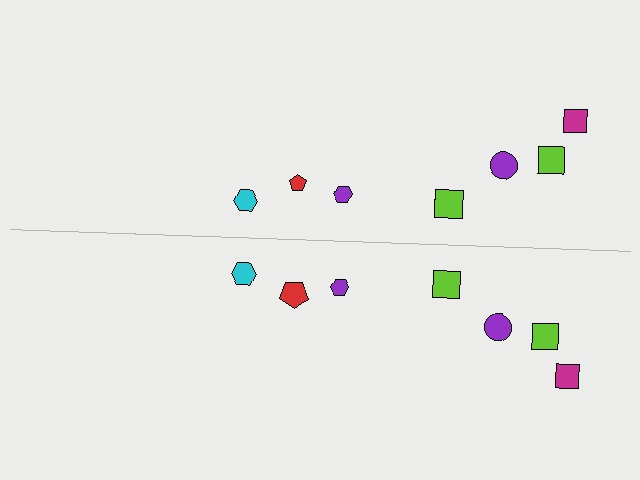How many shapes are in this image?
There are 14 shapes in this image.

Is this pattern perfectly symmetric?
No, the pattern is not perfectly symmetric. The red pentagon on the bottom side has a different size than its mirror counterpart.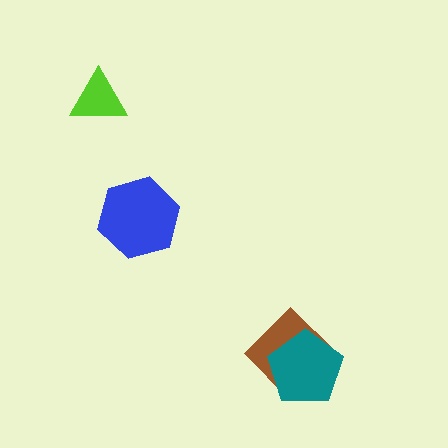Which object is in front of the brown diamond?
The teal pentagon is in front of the brown diamond.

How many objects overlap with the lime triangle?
0 objects overlap with the lime triangle.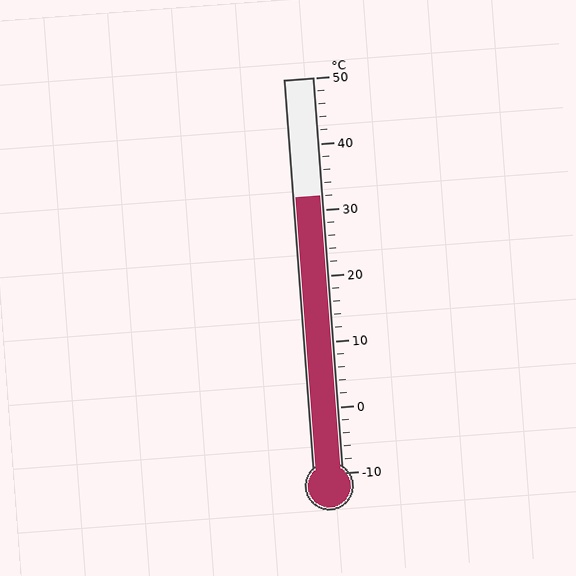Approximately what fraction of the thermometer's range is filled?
The thermometer is filled to approximately 70% of its range.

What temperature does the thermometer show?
The thermometer shows approximately 32°C.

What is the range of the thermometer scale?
The thermometer scale ranges from -10°C to 50°C.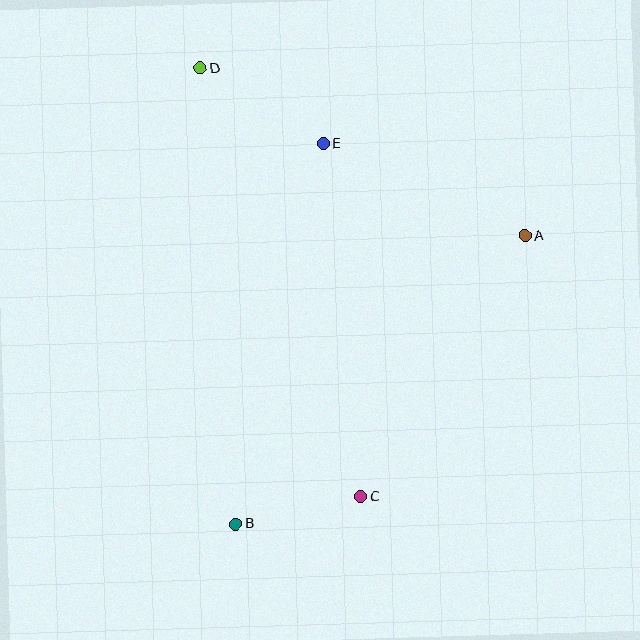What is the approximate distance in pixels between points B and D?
The distance between B and D is approximately 458 pixels.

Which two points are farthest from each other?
Points C and D are farthest from each other.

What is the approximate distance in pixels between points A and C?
The distance between A and C is approximately 308 pixels.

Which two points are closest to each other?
Points B and C are closest to each other.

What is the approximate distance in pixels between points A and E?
The distance between A and E is approximately 222 pixels.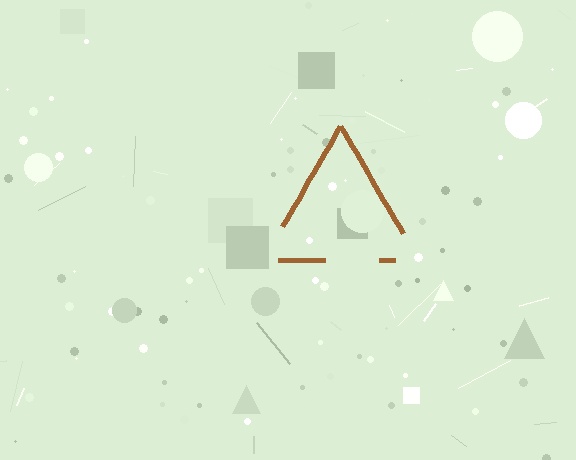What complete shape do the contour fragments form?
The contour fragments form a triangle.